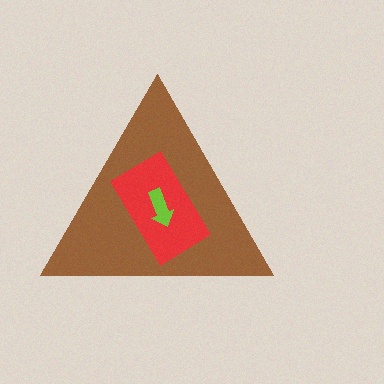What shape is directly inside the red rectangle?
The lime arrow.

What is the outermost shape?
The brown triangle.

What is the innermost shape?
The lime arrow.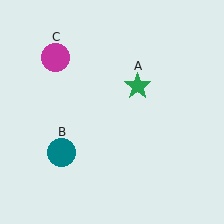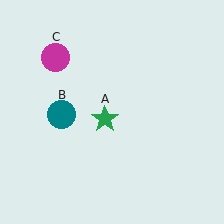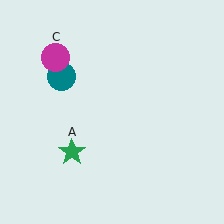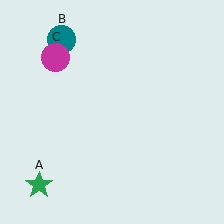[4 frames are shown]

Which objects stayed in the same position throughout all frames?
Magenta circle (object C) remained stationary.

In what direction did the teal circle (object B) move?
The teal circle (object B) moved up.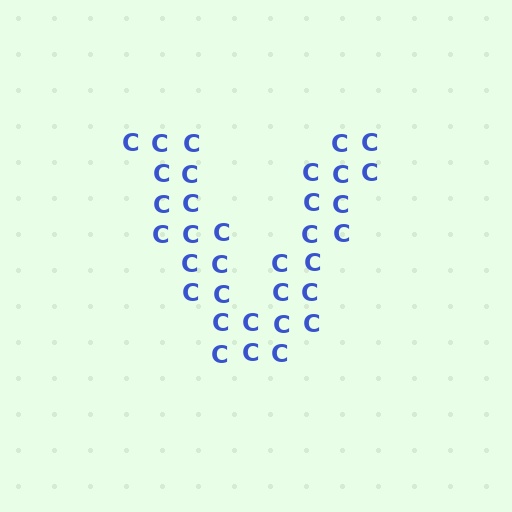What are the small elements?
The small elements are letter C's.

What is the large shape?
The large shape is the letter V.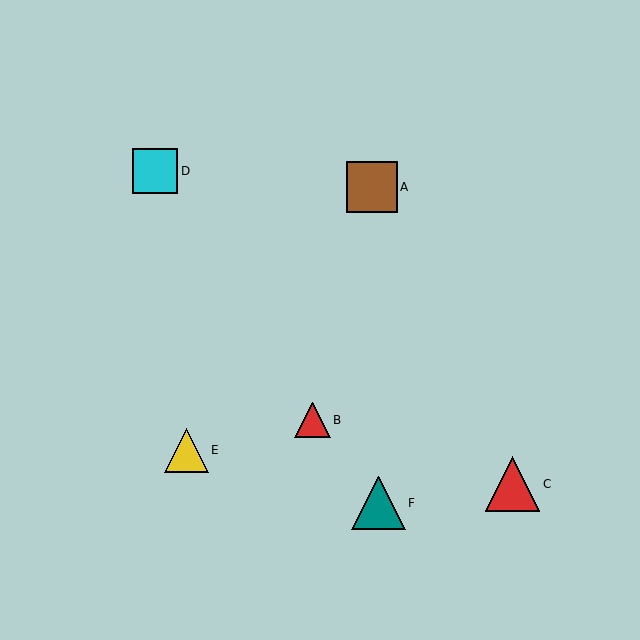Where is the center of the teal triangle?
The center of the teal triangle is at (378, 503).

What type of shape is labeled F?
Shape F is a teal triangle.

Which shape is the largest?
The red triangle (labeled C) is the largest.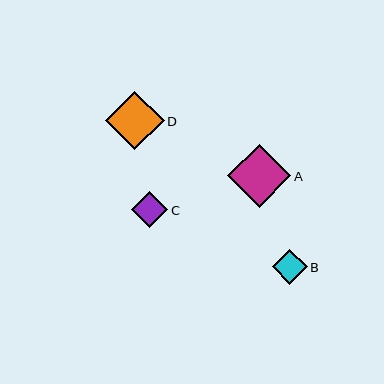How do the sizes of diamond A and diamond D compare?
Diamond A and diamond D are approximately the same size.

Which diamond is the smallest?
Diamond B is the smallest with a size of approximately 35 pixels.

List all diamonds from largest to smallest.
From largest to smallest: A, D, C, B.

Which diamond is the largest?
Diamond A is the largest with a size of approximately 63 pixels.